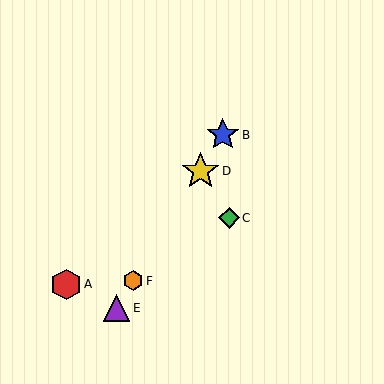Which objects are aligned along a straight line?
Objects B, D, E, F are aligned along a straight line.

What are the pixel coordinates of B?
Object B is at (223, 135).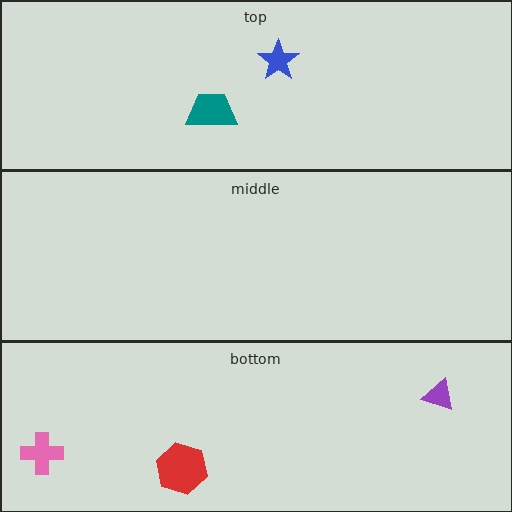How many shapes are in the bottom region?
3.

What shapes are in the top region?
The blue star, the teal trapezoid.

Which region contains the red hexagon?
The bottom region.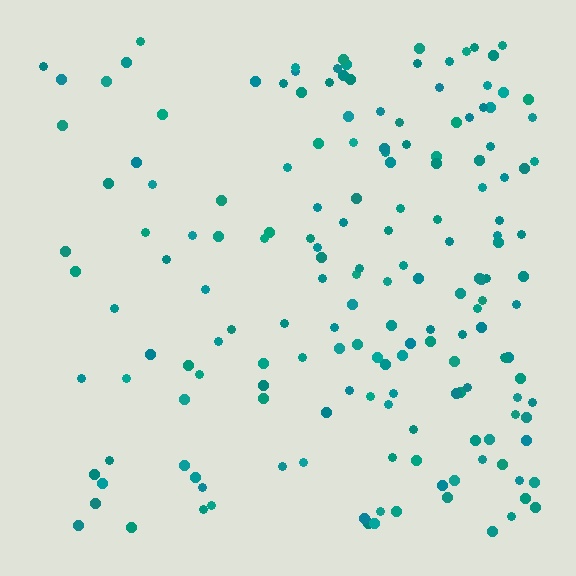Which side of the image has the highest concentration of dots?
The right.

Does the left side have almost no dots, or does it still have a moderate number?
Still a moderate number, just noticeably fewer than the right.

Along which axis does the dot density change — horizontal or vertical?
Horizontal.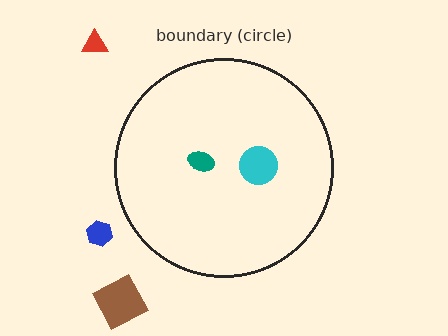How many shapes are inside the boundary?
2 inside, 3 outside.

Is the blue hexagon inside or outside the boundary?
Outside.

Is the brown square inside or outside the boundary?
Outside.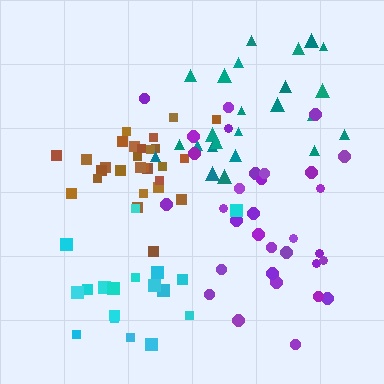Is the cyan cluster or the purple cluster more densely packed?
Cyan.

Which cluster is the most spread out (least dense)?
Teal.